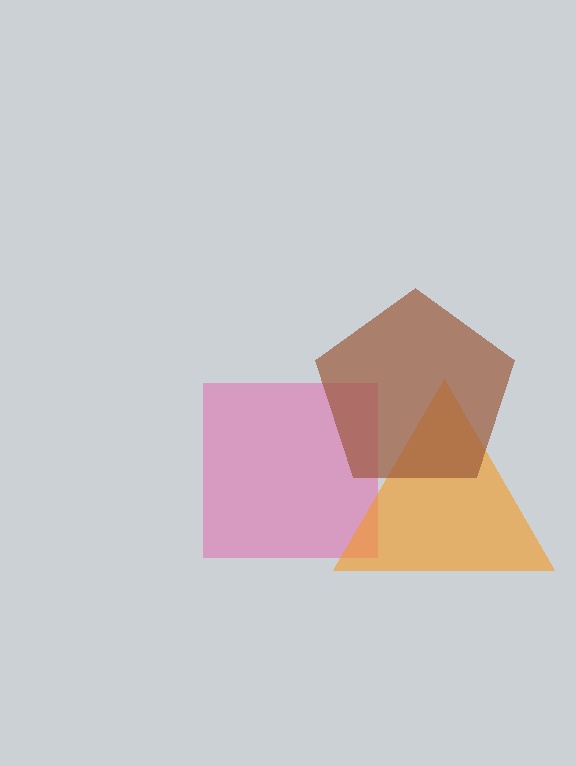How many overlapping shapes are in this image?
There are 3 overlapping shapes in the image.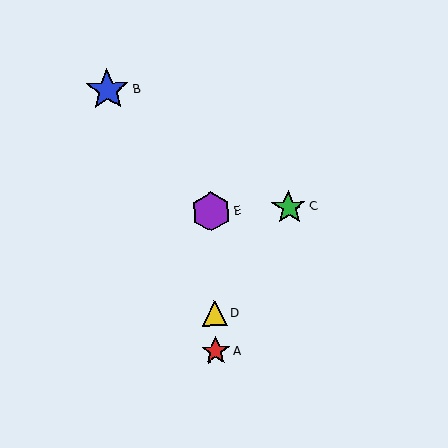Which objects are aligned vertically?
Objects A, D, E are aligned vertically.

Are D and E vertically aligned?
Yes, both are at x≈215.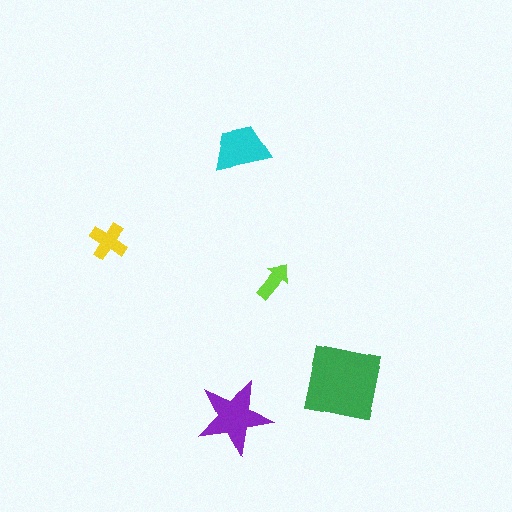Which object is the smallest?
The lime arrow.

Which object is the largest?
The green square.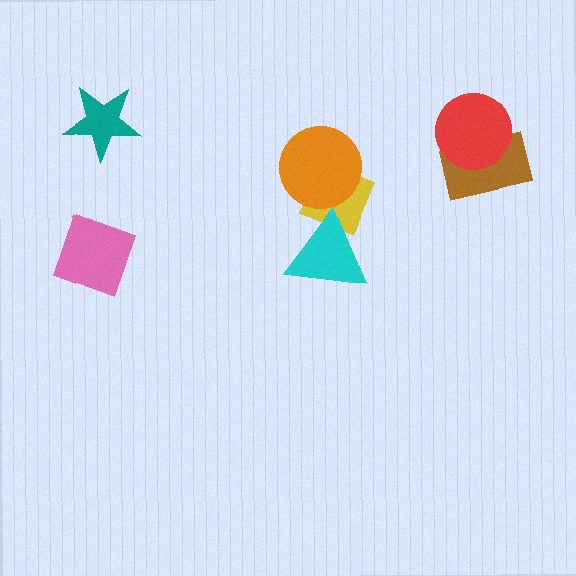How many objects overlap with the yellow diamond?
2 objects overlap with the yellow diamond.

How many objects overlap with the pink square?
0 objects overlap with the pink square.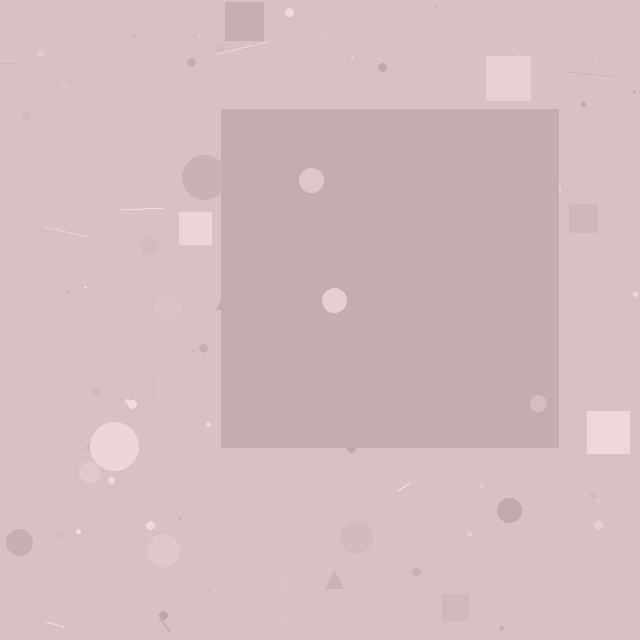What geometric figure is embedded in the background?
A square is embedded in the background.